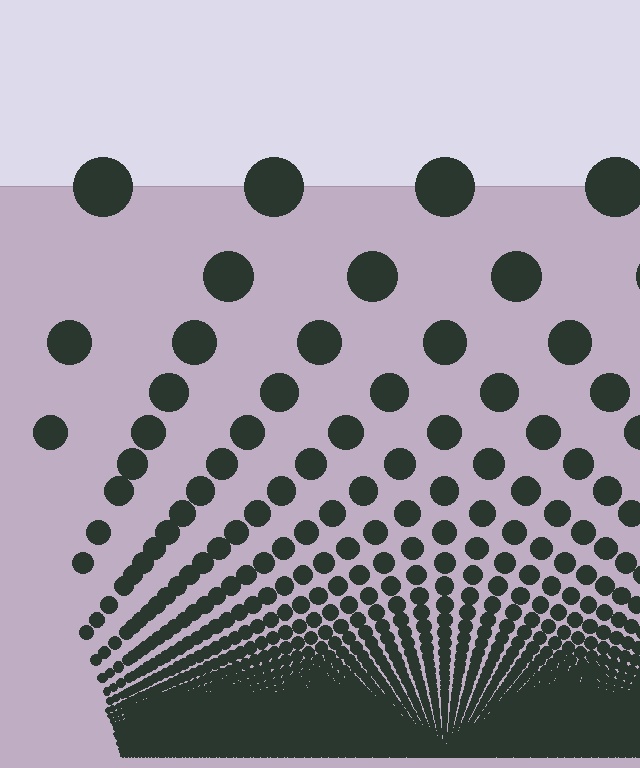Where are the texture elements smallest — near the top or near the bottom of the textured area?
Near the bottom.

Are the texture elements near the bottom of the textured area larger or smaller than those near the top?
Smaller. The gradient is inverted — elements near the bottom are smaller and denser.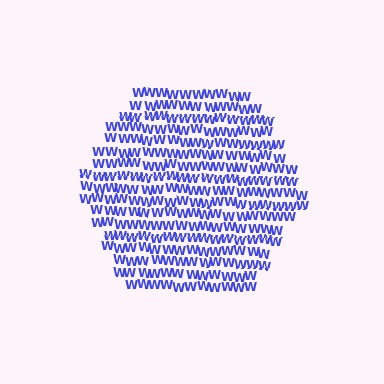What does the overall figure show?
The overall figure shows a hexagon.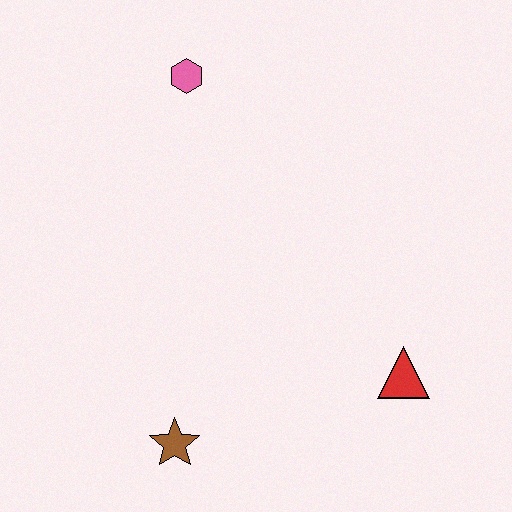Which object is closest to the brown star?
The red triangle is closest to the brown star.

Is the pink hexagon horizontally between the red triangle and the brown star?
Yes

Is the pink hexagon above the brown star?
Yes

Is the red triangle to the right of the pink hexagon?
Yes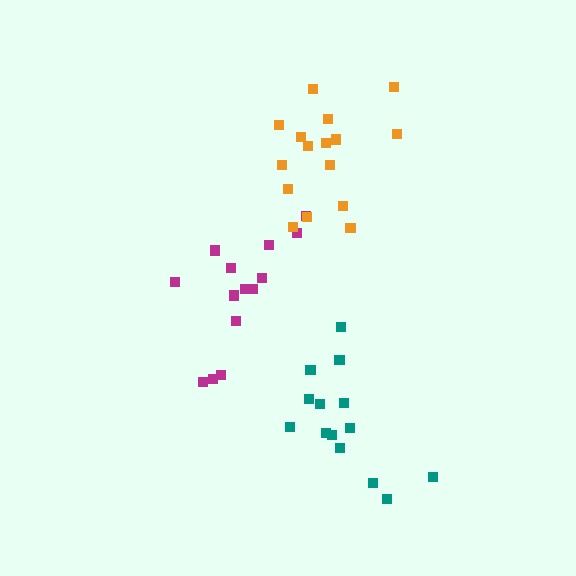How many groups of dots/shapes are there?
There are 3 groups.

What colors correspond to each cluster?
The clusters are colored: magenta, orange, teal.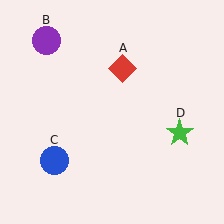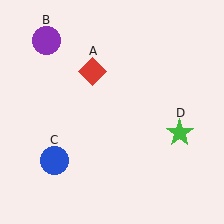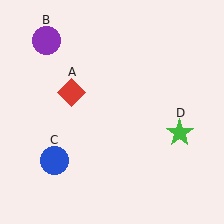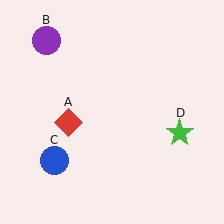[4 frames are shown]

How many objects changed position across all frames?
1 object changed position: red diamond (object A).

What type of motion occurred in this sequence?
The red diamond (object A) rotated counterclockwise around the center of the scene.